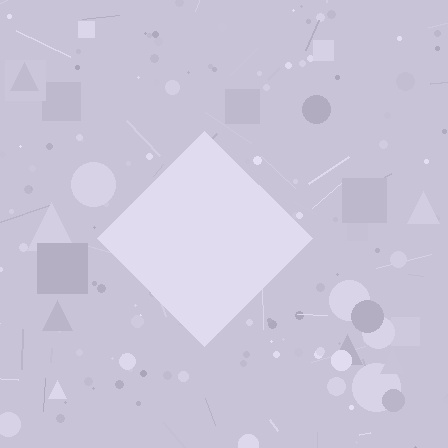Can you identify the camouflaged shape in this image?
The camouflaged shape is a diamond.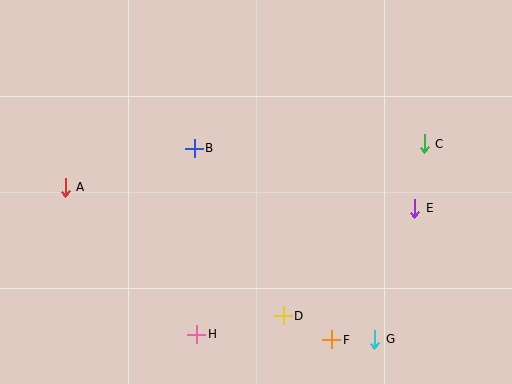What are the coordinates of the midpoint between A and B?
The midpoint between A and B is at (130, 168).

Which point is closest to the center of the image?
Point B at (194, 148) is closest to the center.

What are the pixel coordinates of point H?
Point H is at (197, 334).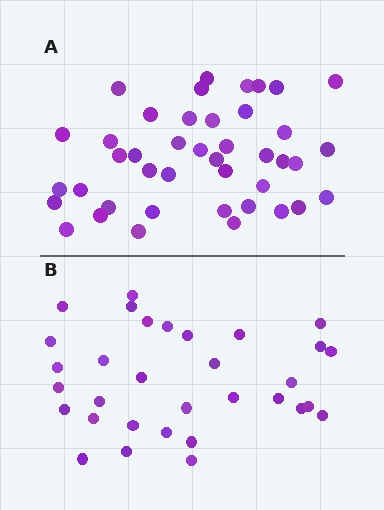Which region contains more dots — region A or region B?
Region A (the top region) has more dots.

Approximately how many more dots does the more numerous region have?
Region A has roughly 10 or so more dots than region B.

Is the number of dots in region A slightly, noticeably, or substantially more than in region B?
Region A has noticeably more, but not dramatically so. The ratio is roughly 1.3 to 1.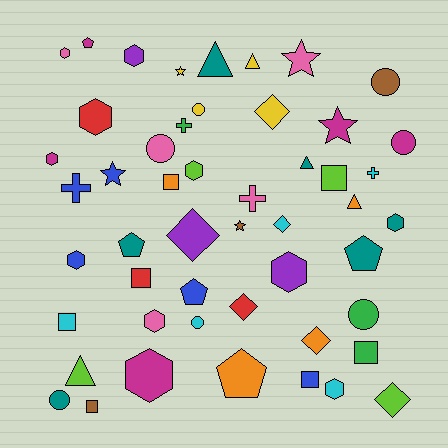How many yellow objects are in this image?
There are 4 yellow objects.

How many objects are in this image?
There are 50 objects.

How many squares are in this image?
There are 7 squares.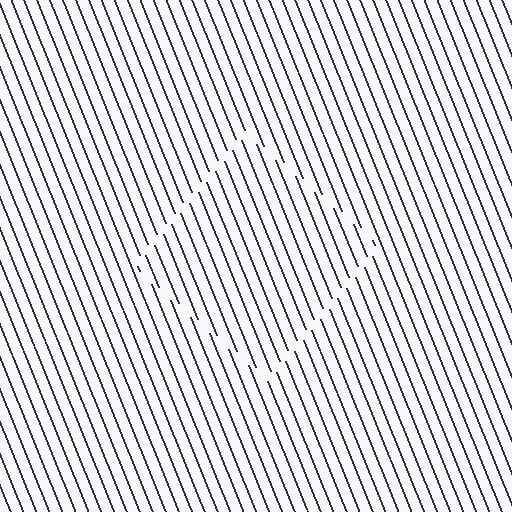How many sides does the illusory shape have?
4 sides — the line-ends trace a square.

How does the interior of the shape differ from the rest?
The interior of the shape contains the same grating, shifted by half a period — the contour is defined by the phase discontinuity where line-ends from the inner and outer gratings abut.